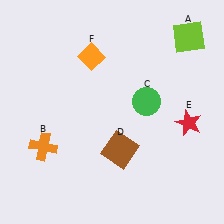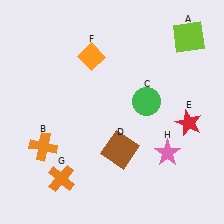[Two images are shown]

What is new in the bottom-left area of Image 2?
An orange cross (G) was added in the bottom-left area of Image 2.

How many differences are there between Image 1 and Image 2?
There are 2 differences between the two images.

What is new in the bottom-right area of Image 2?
A pink star (H) was added in the bottom-right area of Image 2.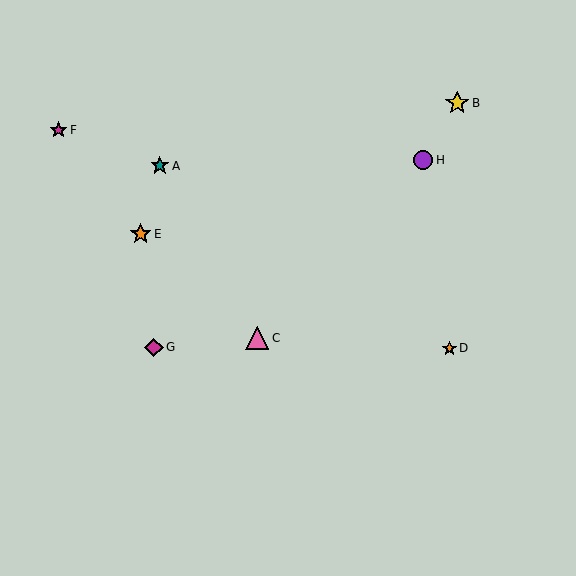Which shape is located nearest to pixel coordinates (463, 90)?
The yellow star (labeled B) at (457, 103) is nearest to that location.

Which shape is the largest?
The yellow star (labeled B) is the largest.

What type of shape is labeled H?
Shape H is a purple circle.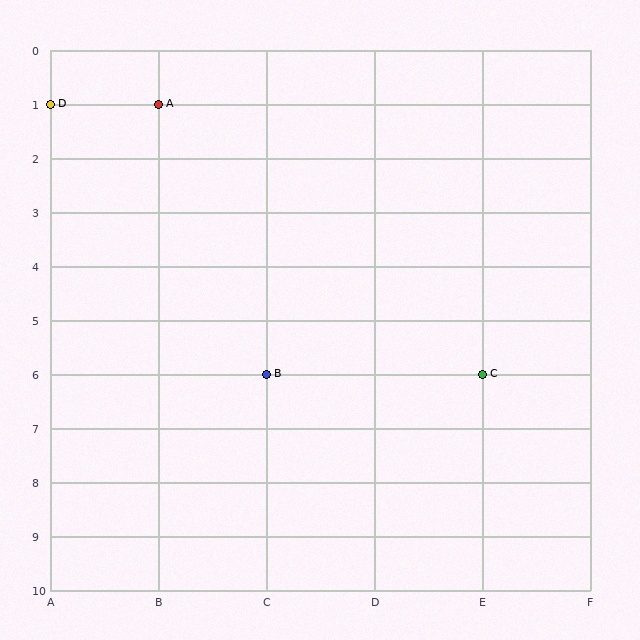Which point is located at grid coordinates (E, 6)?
Point C is at (E, 6).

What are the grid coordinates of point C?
Point C is at grid coordinates (E, 6).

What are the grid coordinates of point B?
Point B is at grid coordinates (C, 6).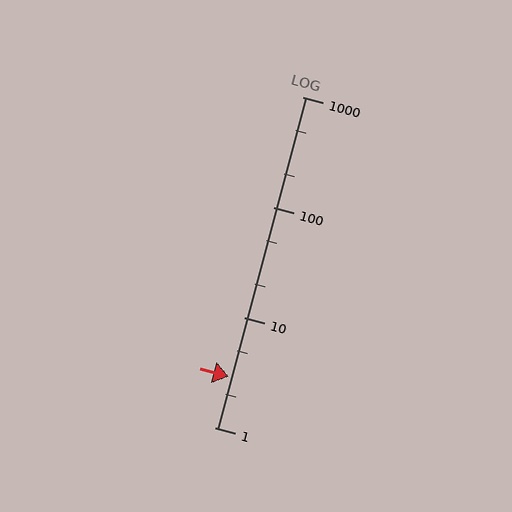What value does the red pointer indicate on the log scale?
The pointer indicates approximately 2.9.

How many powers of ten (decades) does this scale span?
The scale spans 3 decades, from 1 to 1000.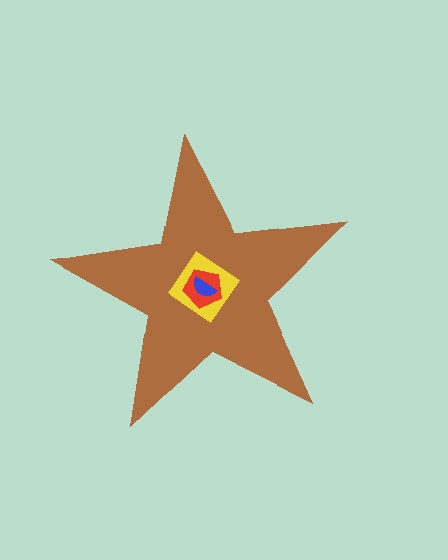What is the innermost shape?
The blue semicircle.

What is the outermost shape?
The brown star.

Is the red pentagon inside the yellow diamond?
Yes.